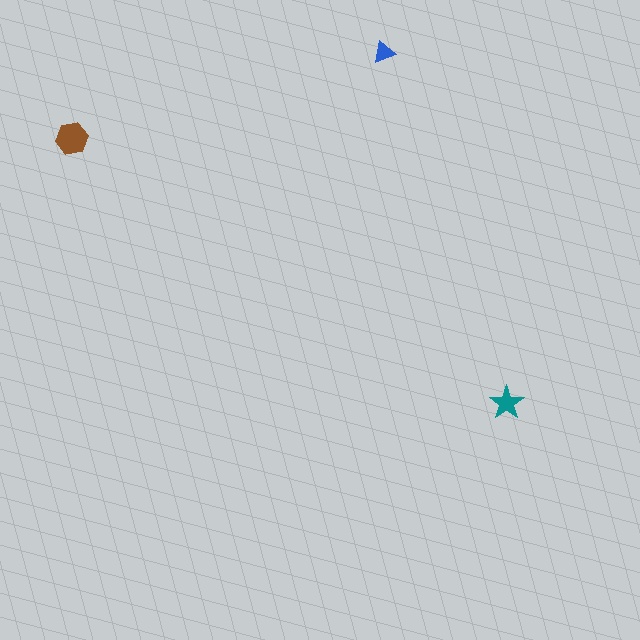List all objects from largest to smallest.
The brown hexagon, the teal star, the blue triangle.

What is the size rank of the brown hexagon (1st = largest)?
1st.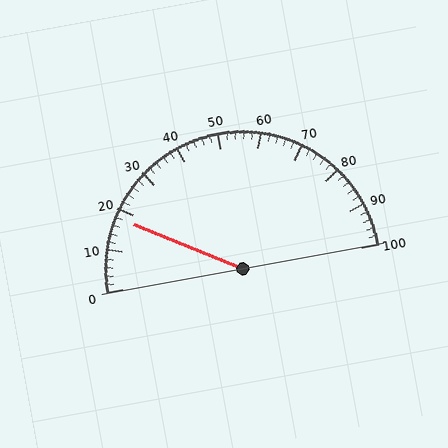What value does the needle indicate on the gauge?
The needle indicates approximately 18.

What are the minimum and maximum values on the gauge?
The gauge ranges from 0 to 100.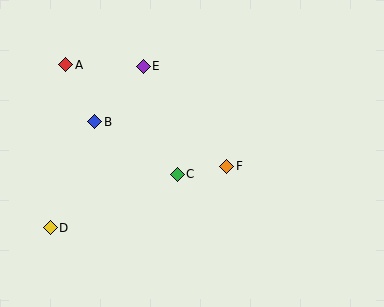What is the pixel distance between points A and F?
The distance between A and F is 190 pixels.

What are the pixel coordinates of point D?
Point D is at (50, 228).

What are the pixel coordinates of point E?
Point E is at (143, 66).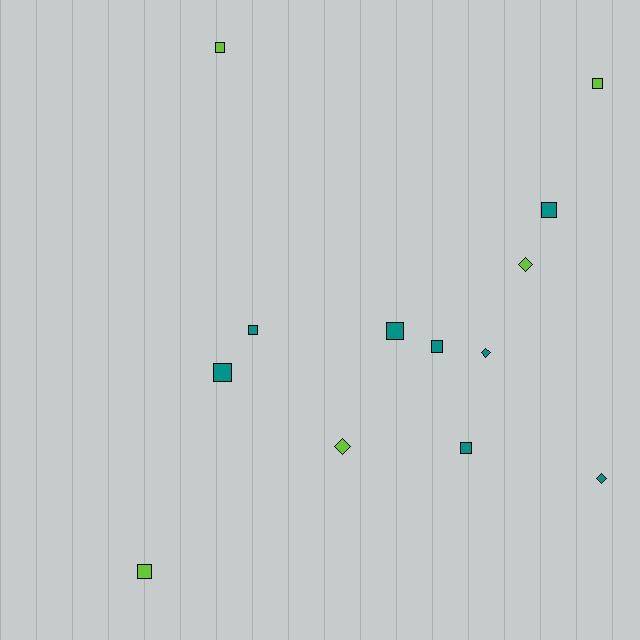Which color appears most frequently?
Teal, with 8 objects.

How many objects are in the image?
There are 13 objects.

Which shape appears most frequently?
Square, with 9 objects.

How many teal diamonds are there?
There are 2 teal diamonds.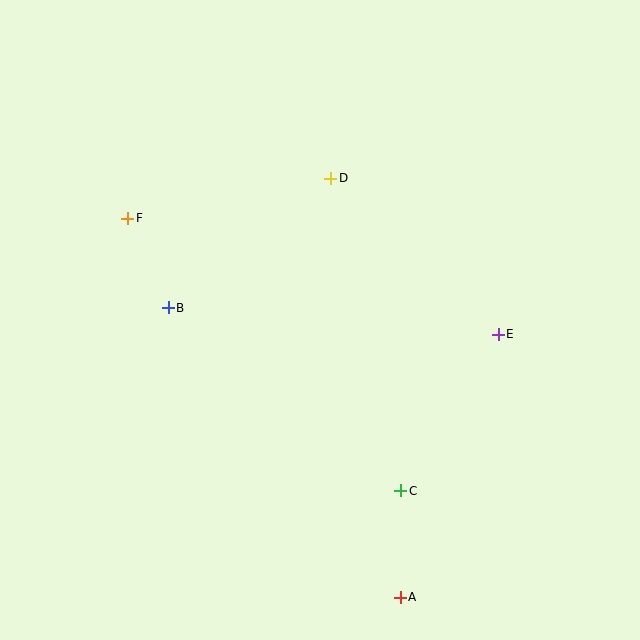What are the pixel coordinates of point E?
Point E is at (498, 334).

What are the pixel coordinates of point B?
Point B is at (168, 308).